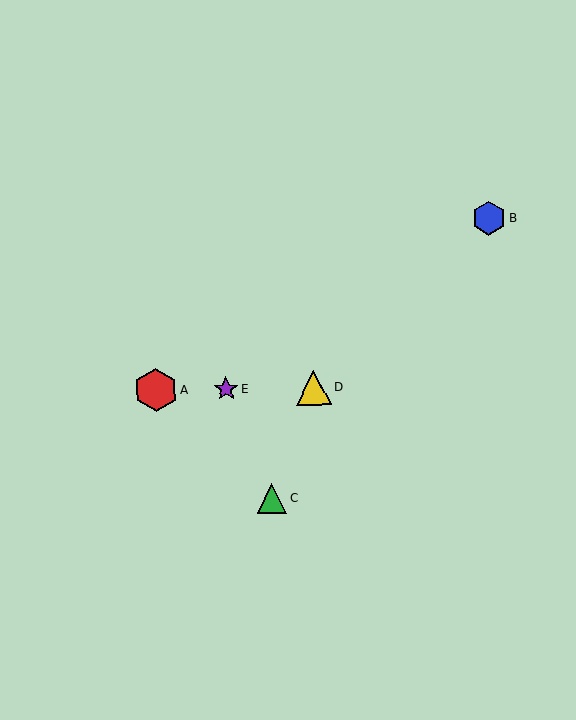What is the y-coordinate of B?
Object B is at y≈218.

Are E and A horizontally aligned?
Yes, both are at y≈389.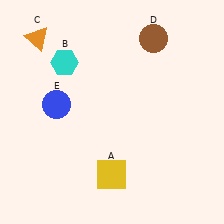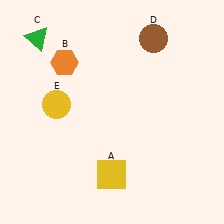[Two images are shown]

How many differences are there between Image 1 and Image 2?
There are 3 differences between the two images.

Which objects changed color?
B changed from cyan to orange. C changed from orange to green. E changed from blue to yellow.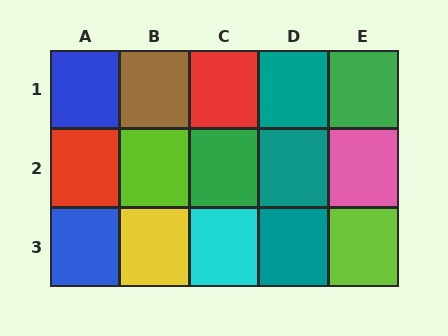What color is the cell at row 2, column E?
Pink.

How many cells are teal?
3 cells are teal.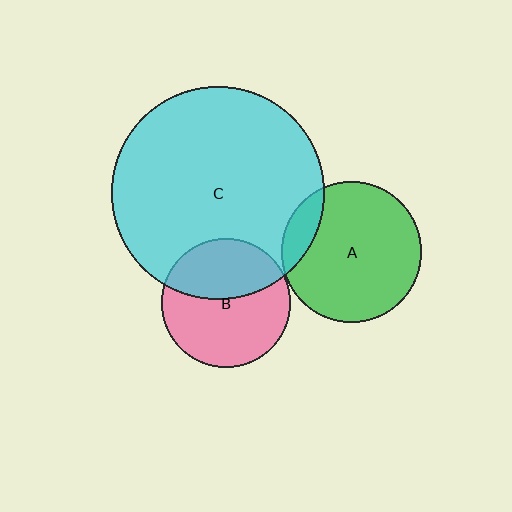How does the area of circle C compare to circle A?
Approximately 2.3 times.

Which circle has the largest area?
Circle C (cyan).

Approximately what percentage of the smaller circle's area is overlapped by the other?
Approximately 40%.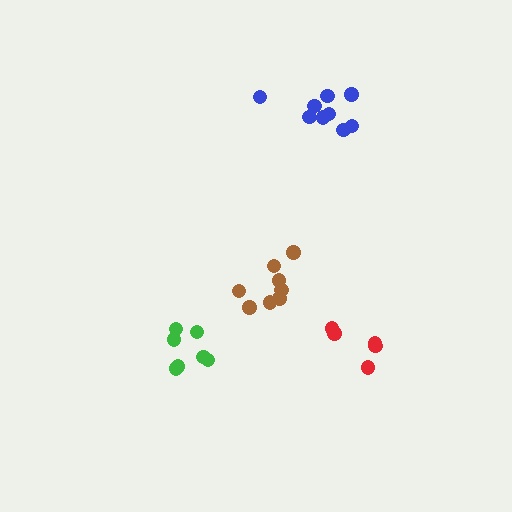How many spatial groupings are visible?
There are 4 spatial groupings.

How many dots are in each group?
Group 1: 5 dots, Group 2: 9 dots, Group 3: 8 dots, Group 4: 7 dots (29 total).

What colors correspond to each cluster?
The clusters are colored: red, blue, brown, green.